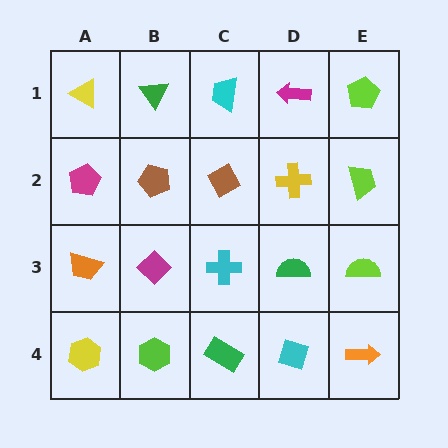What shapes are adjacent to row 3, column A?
A magenta pentagon (row 2, column A), a yellow hexagon (row 4, column A), a magenta diamond (row 3, column B).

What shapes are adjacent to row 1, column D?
A yellow cross (row 2, column D), a cyan trapezoid (row 1, column C), a lime pentagon (row 1, column E).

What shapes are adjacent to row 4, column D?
A green semicircle (row 3, column D), a green rectangle (row 4, column C), an orange arrow (row 4, column E).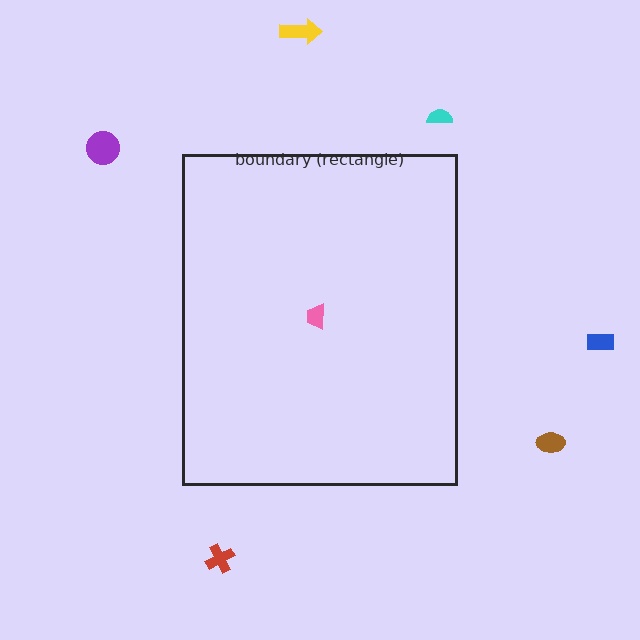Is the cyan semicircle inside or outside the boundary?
Outside.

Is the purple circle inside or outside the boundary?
Outside.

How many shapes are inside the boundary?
1 inside, 6 outside.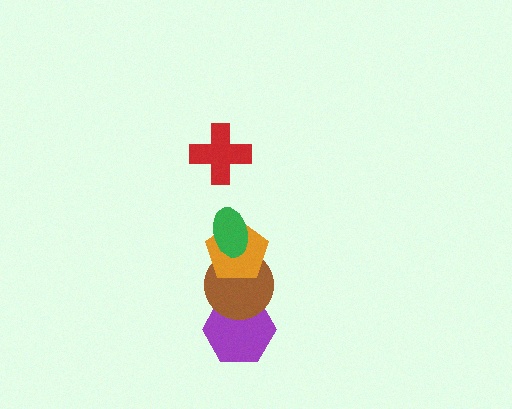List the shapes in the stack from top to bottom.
From top to bottom: the red cross, the green ellipse, the orange pentagon, the brown circle, the purple hexagon.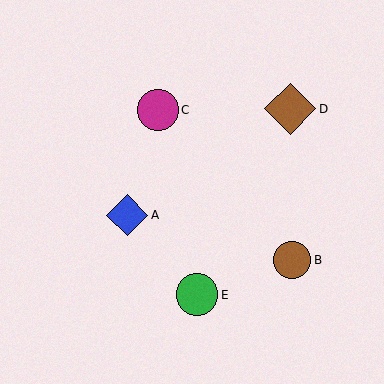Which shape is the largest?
The brown diamond (labeled D) is the largest.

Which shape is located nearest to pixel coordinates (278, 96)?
The brown diamond (labeled D) at (290, 109) is nearest to that location.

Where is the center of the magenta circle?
The center of the magenta circle is at (158, 110).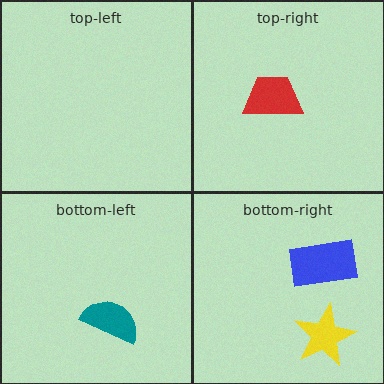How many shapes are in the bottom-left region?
1.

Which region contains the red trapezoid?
The top-right region.